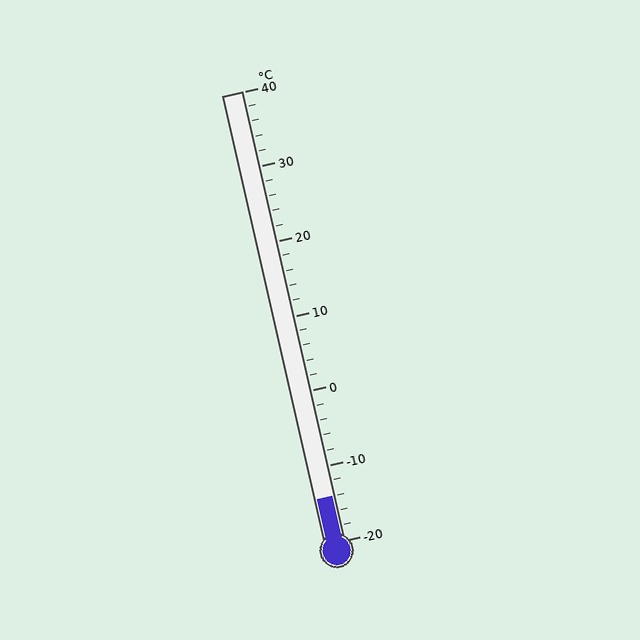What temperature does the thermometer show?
The thermometer shows approximately -14°C.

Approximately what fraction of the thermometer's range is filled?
The thermometer is filled to approximately 10% of its range.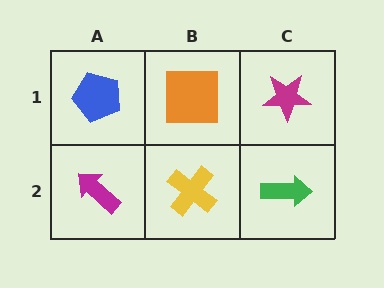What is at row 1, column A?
A blue pentagon.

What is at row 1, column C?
A magenta star.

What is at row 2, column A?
A magenta arrow.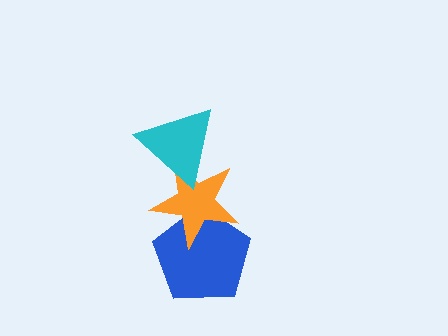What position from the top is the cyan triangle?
The cyan triangle is 1st from the top.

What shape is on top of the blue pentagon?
The orange star is on top of the blue pentagon.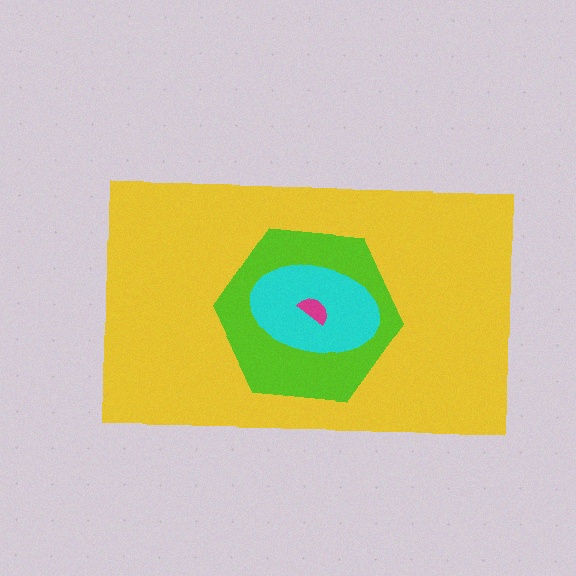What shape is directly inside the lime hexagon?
The cyan ellipse.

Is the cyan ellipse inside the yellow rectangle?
Yes.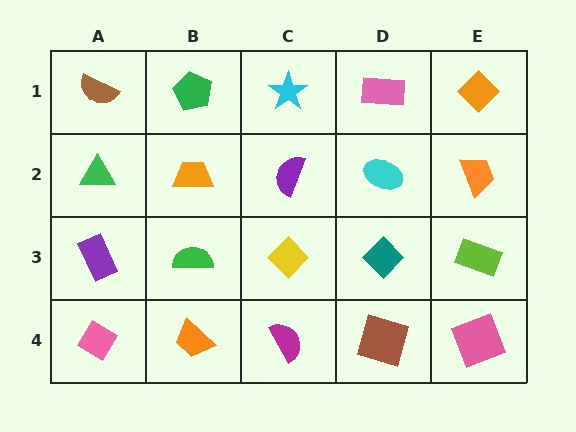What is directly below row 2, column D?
A teal diamond.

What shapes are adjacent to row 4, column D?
A teal diamond (row 3, column D), a magenta semicircle (row 4, column C), a pink square (row 4, column E).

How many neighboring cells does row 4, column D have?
3.